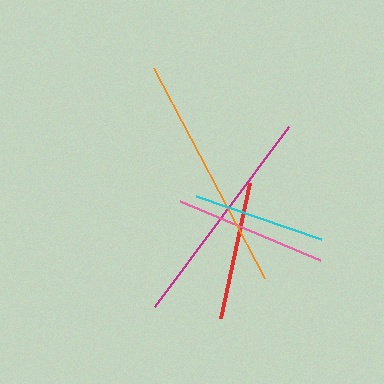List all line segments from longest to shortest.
From longest to shortest: orange, magenta, pink, red, cyan.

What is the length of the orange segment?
The orange segment is approximately 237 pixels long.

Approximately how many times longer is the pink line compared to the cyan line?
The pink line is approximately 1.2 times the length of the cyan line.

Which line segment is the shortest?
The cyan line is the shortest at approximately 132 pixels.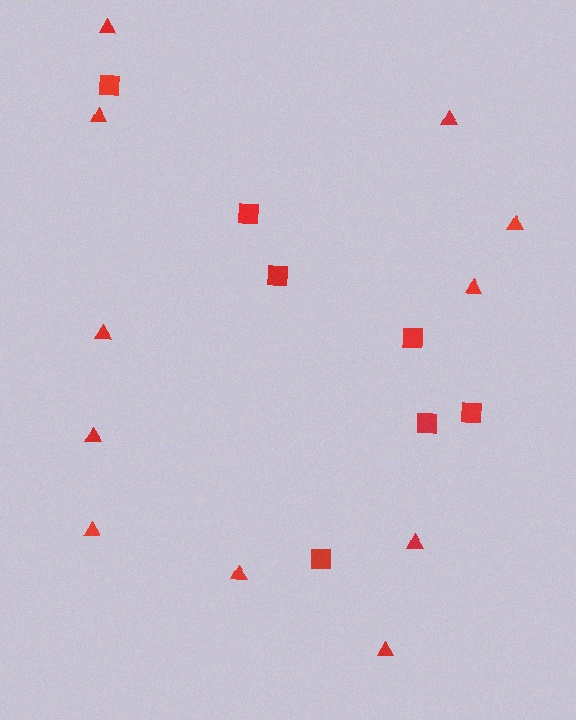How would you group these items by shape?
There are 2 groups: one group of squares (7) and one group of triangles (11).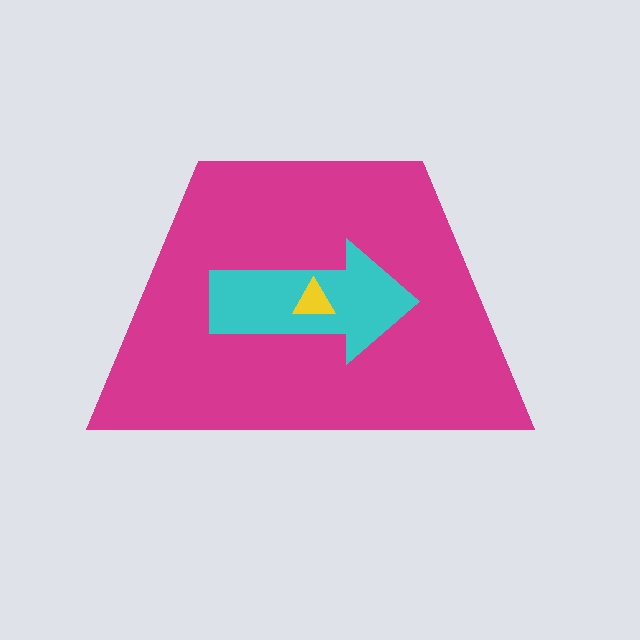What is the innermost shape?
The yellow triangle.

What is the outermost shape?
The magenta trapezoid.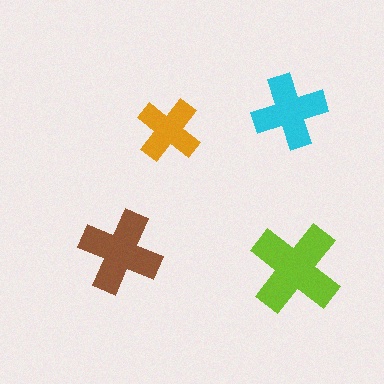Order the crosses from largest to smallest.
the lime one, the brown one, the cyan one, the orange one.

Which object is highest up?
The cyan cross is topmost.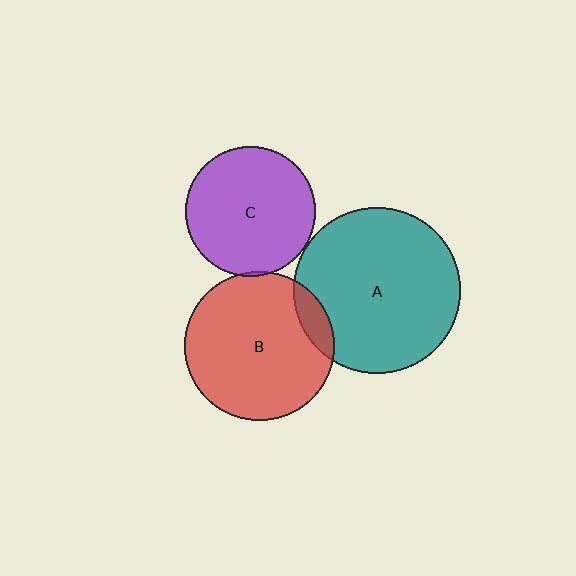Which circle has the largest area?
Circle A (teal).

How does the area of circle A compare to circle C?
Approximately 1.7 times.